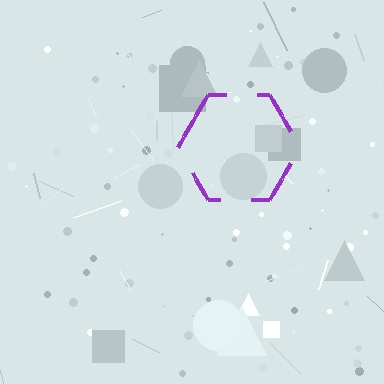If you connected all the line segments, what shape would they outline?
They would outline a hexagon.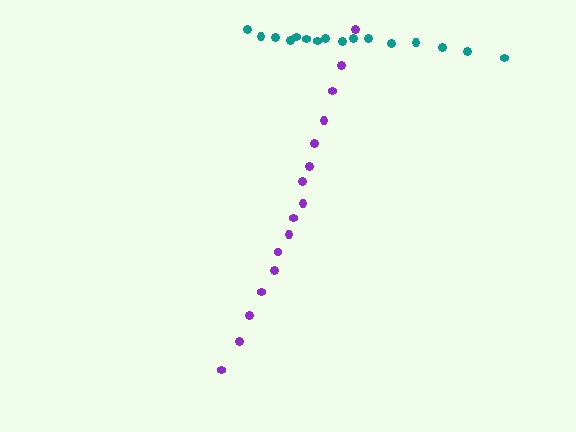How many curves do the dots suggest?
There are 2 distinct paths.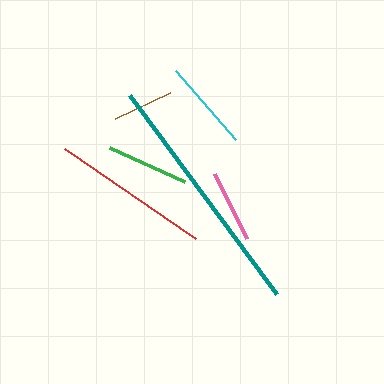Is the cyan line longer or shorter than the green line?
The cyan line is longer than the green line.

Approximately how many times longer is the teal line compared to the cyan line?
The teal line is approximately 2.7 times the length of the cyan line.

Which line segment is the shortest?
The brown line is the shortest at approximately 61 pixels.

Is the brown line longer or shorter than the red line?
The red line is longer than the brown line.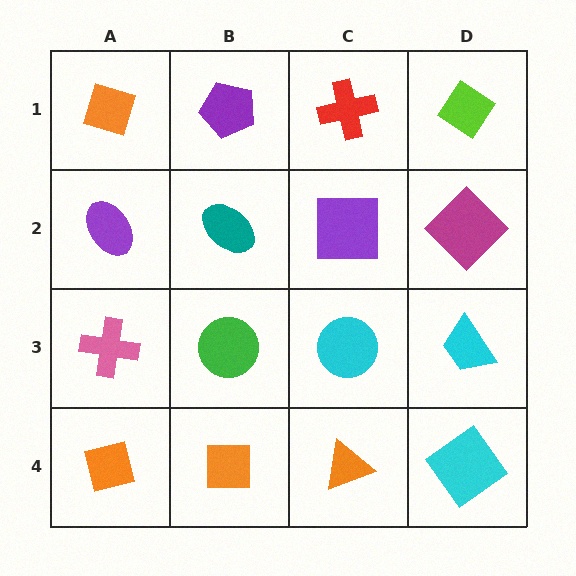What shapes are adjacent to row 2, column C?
A red cross (row 1, column C), a cyan circle (row 3, column C), a teal ellipse (row 2, column B), a magenta diamond (row 2, column D).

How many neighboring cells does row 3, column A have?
3.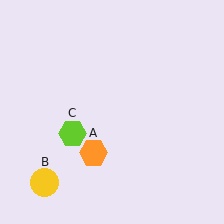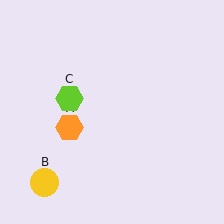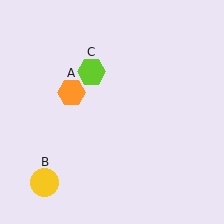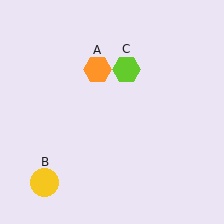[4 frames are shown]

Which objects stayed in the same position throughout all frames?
Yellow circle (object B) remained stationary.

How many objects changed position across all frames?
2 objects changed position: orange hexagon (object A), lime hexagon (object C).